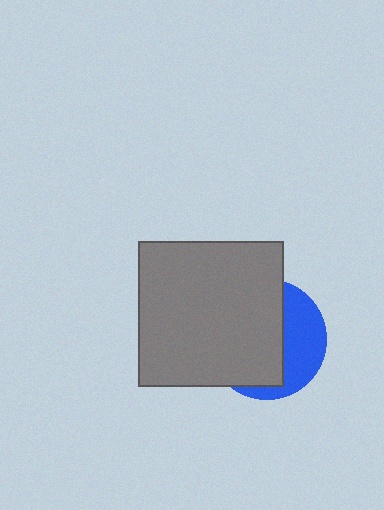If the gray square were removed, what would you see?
You would see the complete blue circle.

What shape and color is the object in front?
The object in front is a gray square.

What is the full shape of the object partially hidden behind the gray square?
The partially hidden object is a blue circle.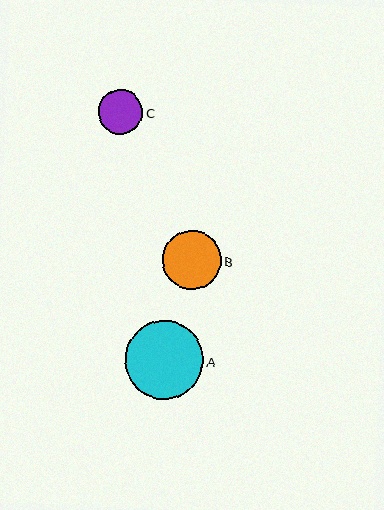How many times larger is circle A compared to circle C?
Circle A is approximately 1.8 times the size of circle C.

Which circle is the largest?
Circle A is the largest with a size of approximately 79 pixels.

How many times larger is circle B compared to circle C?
Circle B is approximately 1.3 times the size of circle C.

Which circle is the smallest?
Circle C is the smallest with a size of approximately 45 pixels.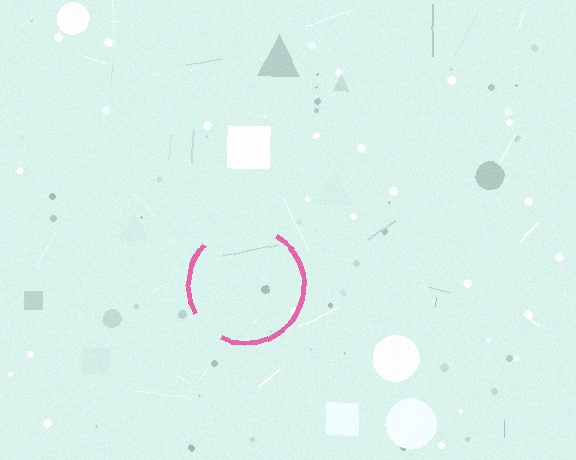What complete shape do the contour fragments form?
The contour fragments form a circle.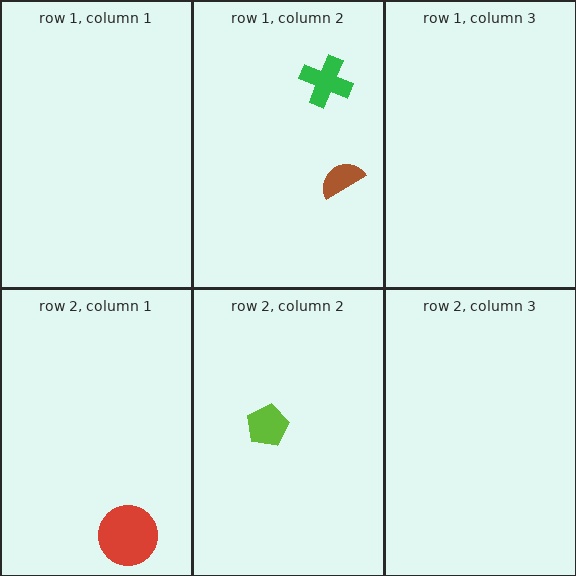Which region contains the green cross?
The row 1, column 2 region.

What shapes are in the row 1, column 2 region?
The green cross, the brown semicircle.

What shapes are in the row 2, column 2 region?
The lime pentagon.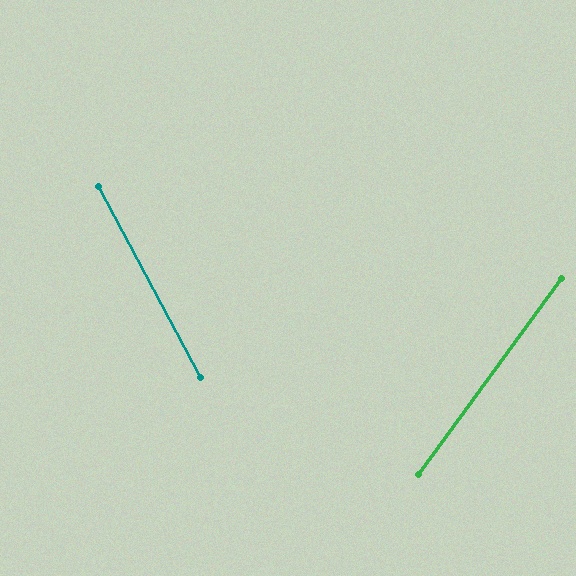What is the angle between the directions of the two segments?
Approximately 64 degrees.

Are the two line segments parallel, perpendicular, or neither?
Neither parallel nor perpendicular — they differ by about 64°.